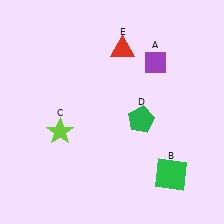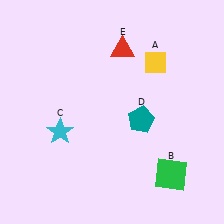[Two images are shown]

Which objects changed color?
A changed from purple to yellow. C changed from lime to cyan. D changed from green to teal.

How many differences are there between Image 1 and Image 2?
There are 3 differences between the two images.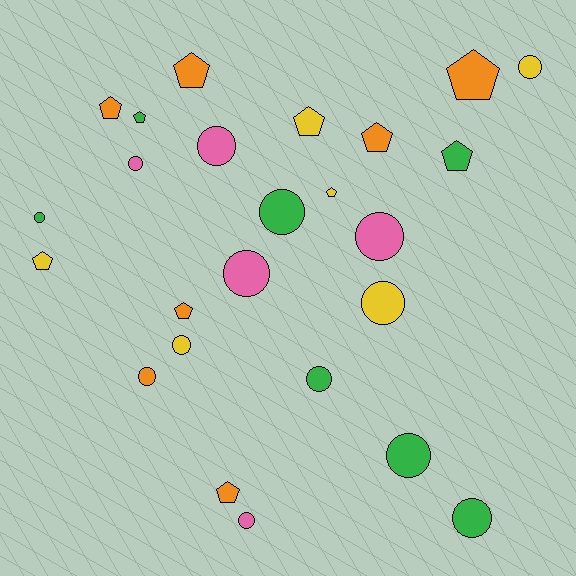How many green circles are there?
There are 5 green circles.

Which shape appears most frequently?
Circle, with 14 objects.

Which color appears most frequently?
Orange, with 7 objects.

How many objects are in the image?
There are 25 objects.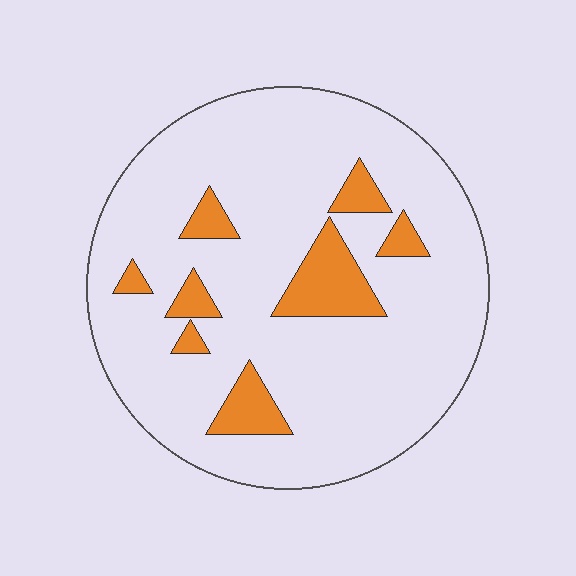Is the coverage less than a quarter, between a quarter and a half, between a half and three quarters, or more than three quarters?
Less than a quarter.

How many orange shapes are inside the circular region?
8.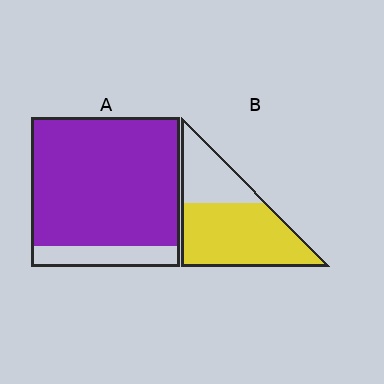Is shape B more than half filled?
Yes.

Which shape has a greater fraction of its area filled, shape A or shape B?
Shape A.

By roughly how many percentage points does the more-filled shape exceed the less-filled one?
By roughly 20 percentage points (A over B).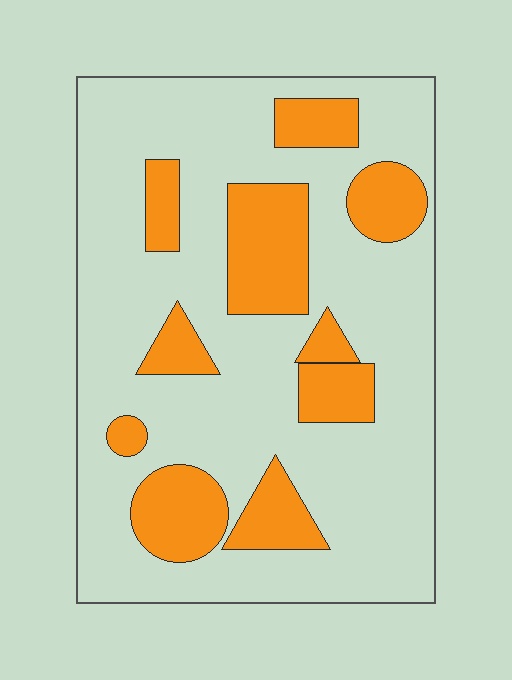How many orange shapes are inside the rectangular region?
10.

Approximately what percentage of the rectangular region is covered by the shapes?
Approximately 25%.